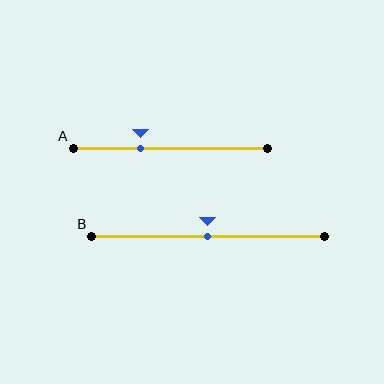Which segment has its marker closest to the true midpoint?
Segment B has its marker closest to the true midpoint.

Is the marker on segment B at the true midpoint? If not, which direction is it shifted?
Yes, the marker on segment B is at the true midpoint.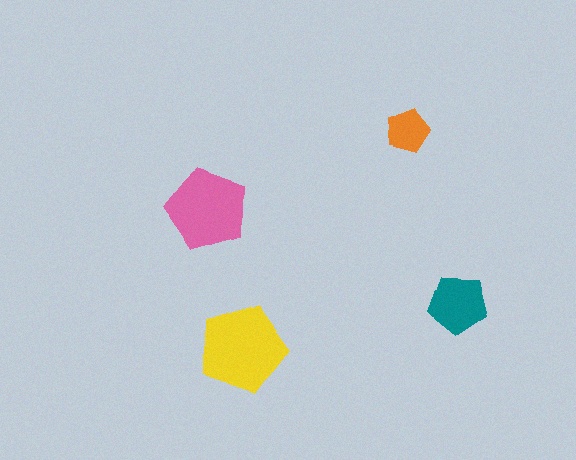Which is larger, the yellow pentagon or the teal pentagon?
The yellow one.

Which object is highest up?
The orange pentagon is topmost.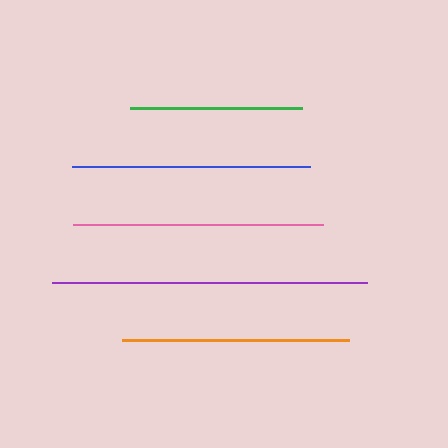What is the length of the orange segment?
The orange segment is approximately 227 pixels long.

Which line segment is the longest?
The purple line is the longest at approximately 314 pixels.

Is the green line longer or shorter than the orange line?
The orange line is longer than the green line.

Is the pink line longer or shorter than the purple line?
The purple line is longer than the pink line.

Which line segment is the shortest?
The green line is the shortest at approximately 172 pixels.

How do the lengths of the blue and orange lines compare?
The blue and orange lines are approximately the same length.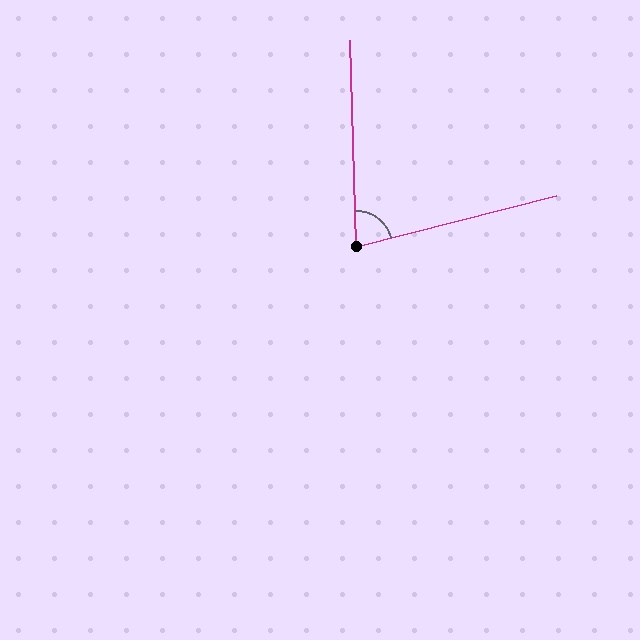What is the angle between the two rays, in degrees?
Approximately 77 degrees.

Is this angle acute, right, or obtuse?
It is acute.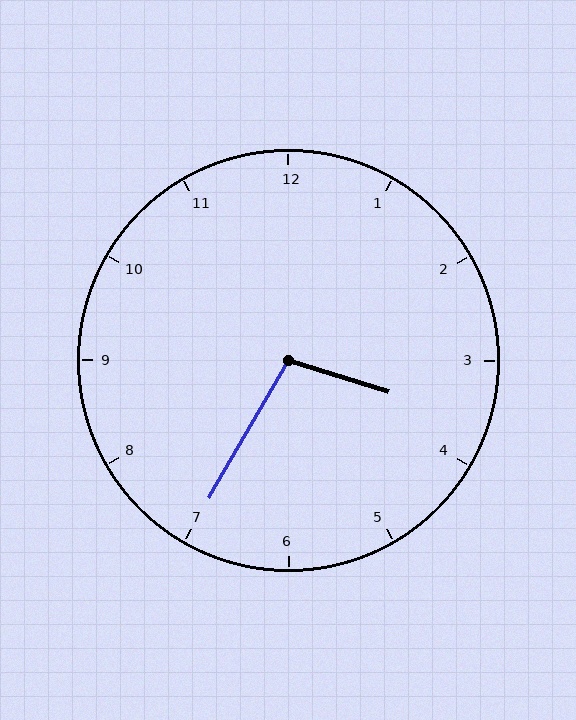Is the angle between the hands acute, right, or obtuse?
It is obtuse.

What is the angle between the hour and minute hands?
Approximately 102 degrees.